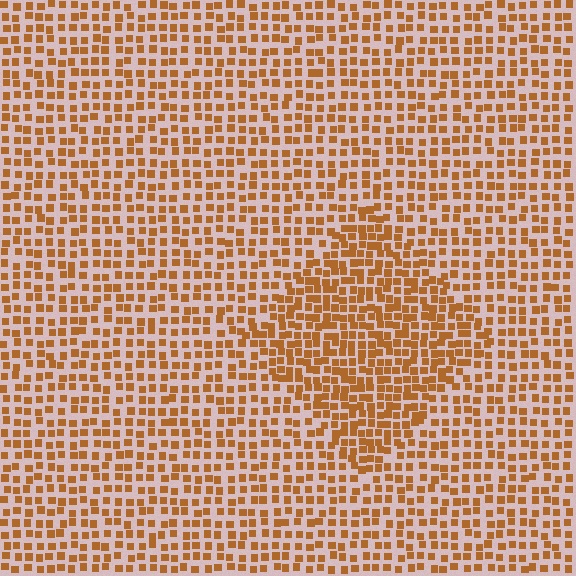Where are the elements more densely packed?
The elements are more densely packed inside the diamond boundary.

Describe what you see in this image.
The image contains small brown elements arranged at two different densities. A diamond-shaped region is visible where the elements are more densely packed than the surrounding area.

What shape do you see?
I see a diamond.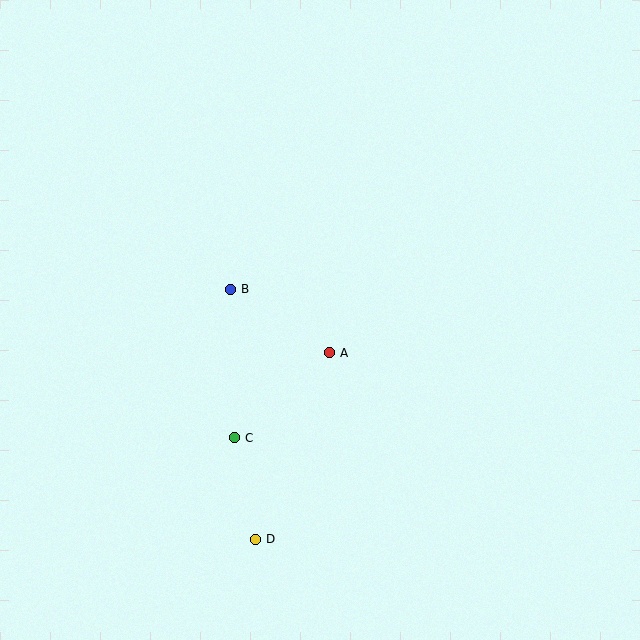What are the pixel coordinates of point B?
Point B is at (230, 289).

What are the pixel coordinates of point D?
Point D is at (255, 539).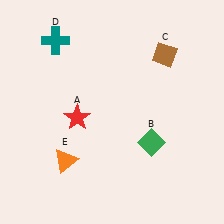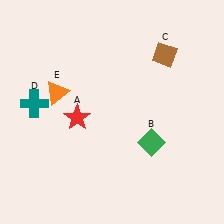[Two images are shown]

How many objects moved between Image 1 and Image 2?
2 objects moved between the two images.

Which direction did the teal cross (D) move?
The teal cross (D) moved down.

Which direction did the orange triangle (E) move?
The orange triangle (E) moved up.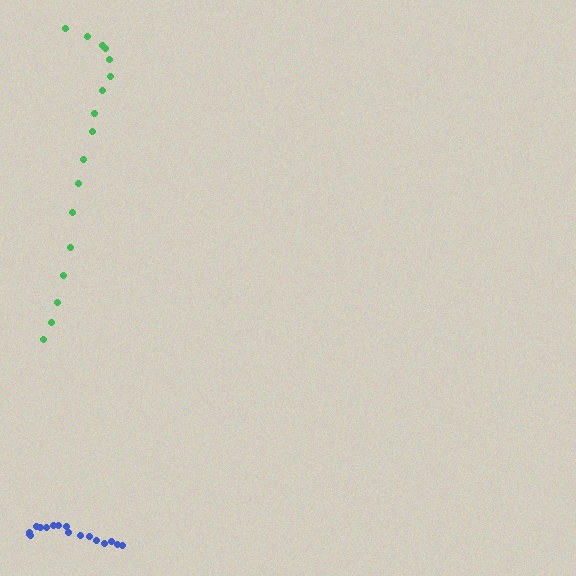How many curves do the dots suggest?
There are 2 distinct paths.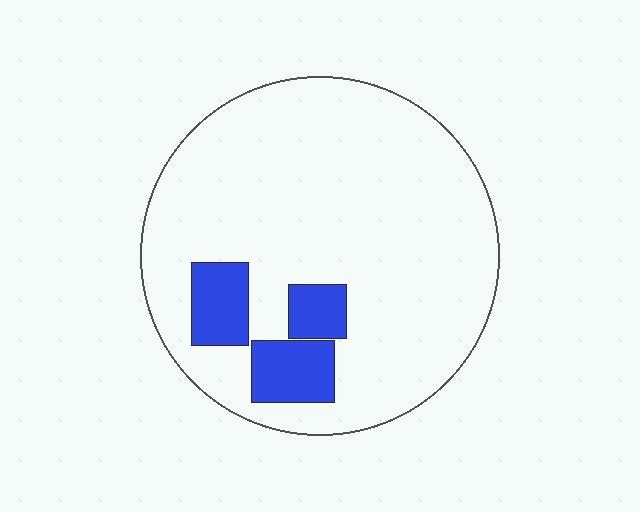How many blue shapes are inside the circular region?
3.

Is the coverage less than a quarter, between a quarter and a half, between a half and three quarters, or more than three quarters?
Less than a quarter.